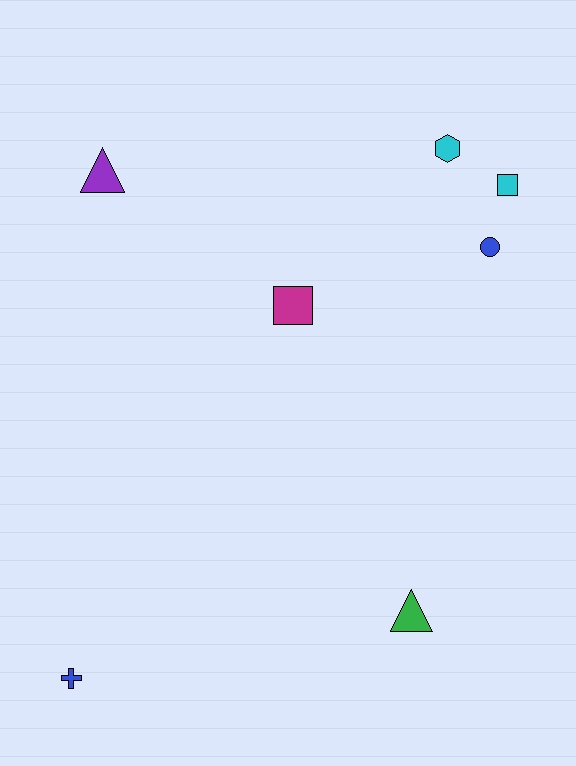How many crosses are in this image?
There is 1 cross.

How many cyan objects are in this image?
There are 2 cyan objects.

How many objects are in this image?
There are 7 objects.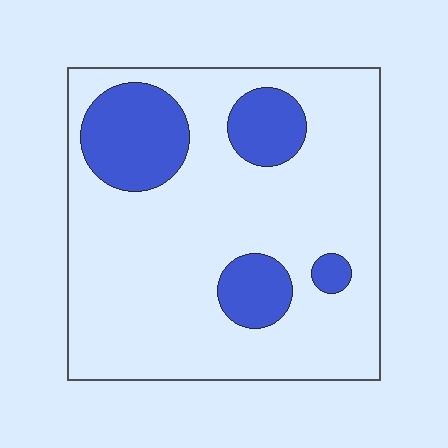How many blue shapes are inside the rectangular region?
4.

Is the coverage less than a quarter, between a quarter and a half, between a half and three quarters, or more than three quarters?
Less than a quarter.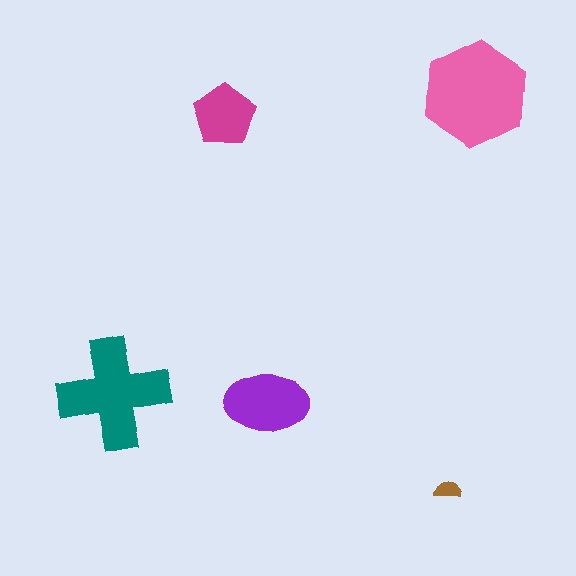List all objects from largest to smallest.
The pink hexagon, the teal cross, the purple ellipse, the magenta pentagon, the brown semicircle.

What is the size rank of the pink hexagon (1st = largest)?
1st.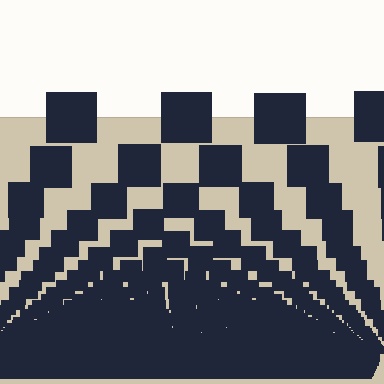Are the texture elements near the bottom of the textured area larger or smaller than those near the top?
Smaller. The gradient is inverted — elements near the bottom are smaller and denser.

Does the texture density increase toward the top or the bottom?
Density increases toward the bottom.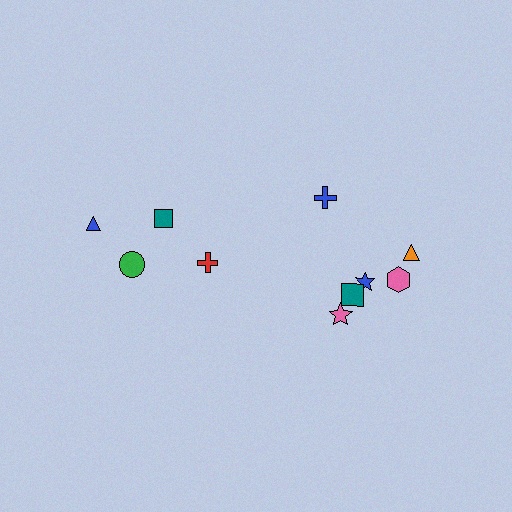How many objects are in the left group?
There are 4 objects.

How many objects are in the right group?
There are 6 objects.